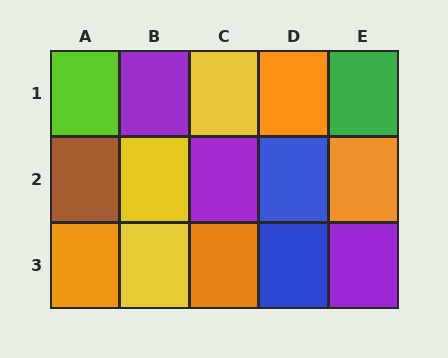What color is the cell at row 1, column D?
Orange.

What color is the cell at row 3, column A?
Orange.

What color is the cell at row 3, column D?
Blue.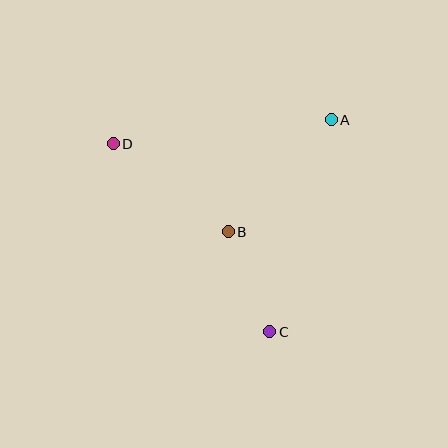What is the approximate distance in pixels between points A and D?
The distance between A and D is approximately 219 pixels.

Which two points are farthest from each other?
Points C and D are farthest from each other.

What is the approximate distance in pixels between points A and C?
The distance between A and C is approximately 221 pixels.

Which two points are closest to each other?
Points B and C are closest to each other.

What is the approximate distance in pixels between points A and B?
The distance between A and B is approximately 152 pixels.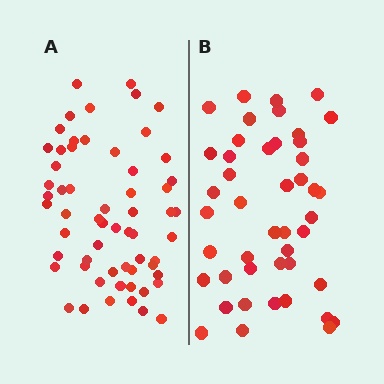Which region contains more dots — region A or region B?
Region A (the left region) has more dots.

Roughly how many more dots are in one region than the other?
Region A has approximately 15 more dots than region B.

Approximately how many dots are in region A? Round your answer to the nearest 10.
About 60 dots.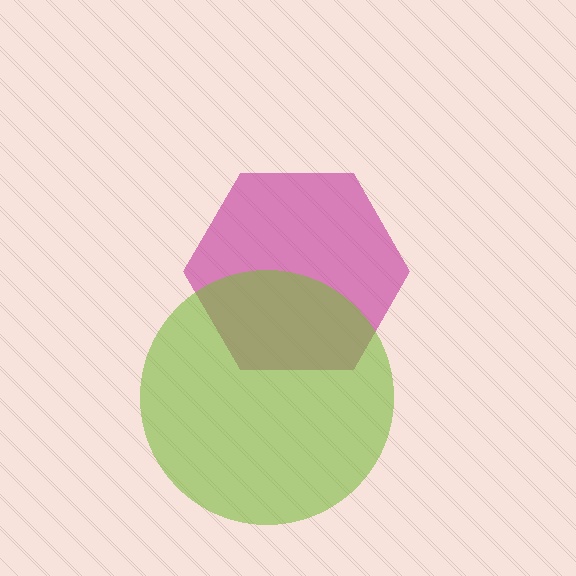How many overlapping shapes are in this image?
There are 2 overlapping shapes in the image.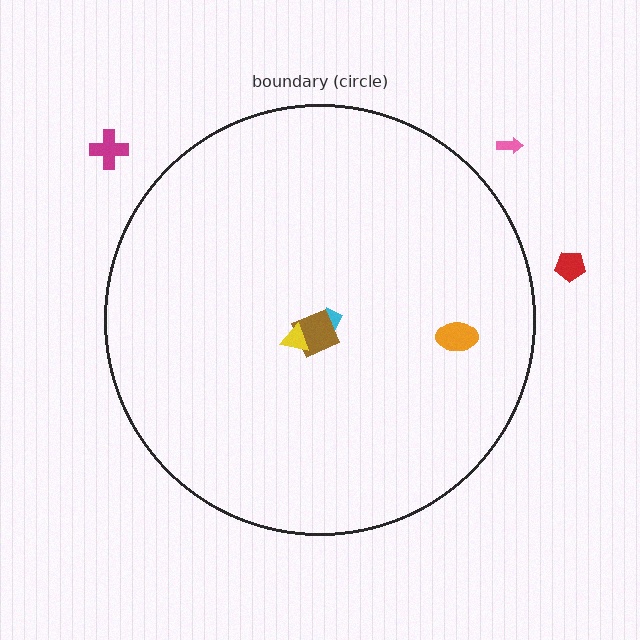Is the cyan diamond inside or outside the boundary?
Inside.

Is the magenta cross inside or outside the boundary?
Outside.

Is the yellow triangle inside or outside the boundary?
Inside.